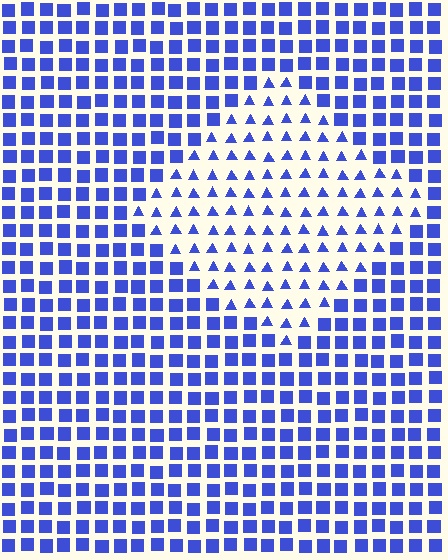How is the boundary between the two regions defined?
The boundary is defined by a change in element shape: triangles inside vs. squares outside. All elements share the same color and spacing.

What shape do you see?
I see a diamond.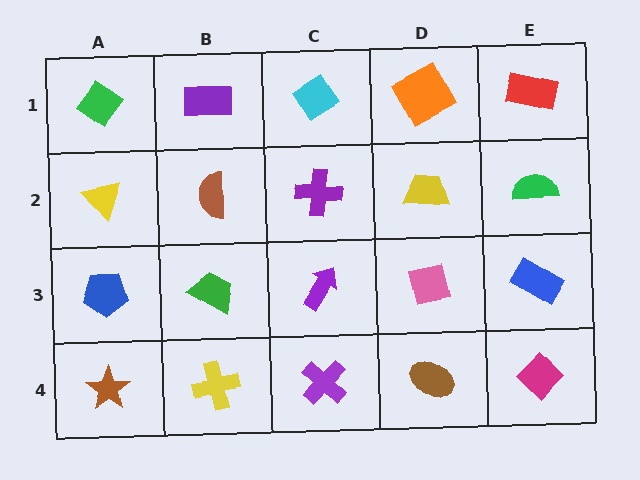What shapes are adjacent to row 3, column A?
A yellow triangle (row 2, column A), a brown star (row 4, column A), a green trapezoid (row 3, column B).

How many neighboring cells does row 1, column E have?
2.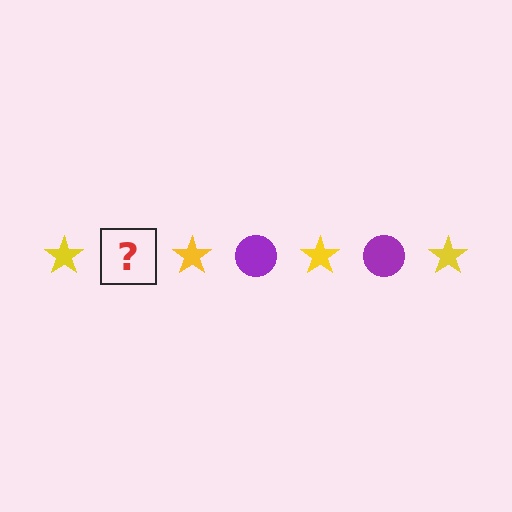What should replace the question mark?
The question mark should be replaced with a purple circle.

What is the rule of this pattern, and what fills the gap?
The rule is that the pattern alternates between yellow star and purple circle. The gap should be filled with a purple circle.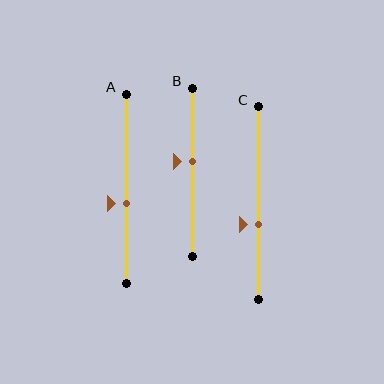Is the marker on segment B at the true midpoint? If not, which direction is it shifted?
No, the marker on segment B is shifted upward by about 6% of the segment length.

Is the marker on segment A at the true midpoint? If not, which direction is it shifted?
No, the marker on segment A is shifted downward by about 8% of the segment length.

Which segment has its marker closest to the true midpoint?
Segment B has its marker closest to the true midpoint.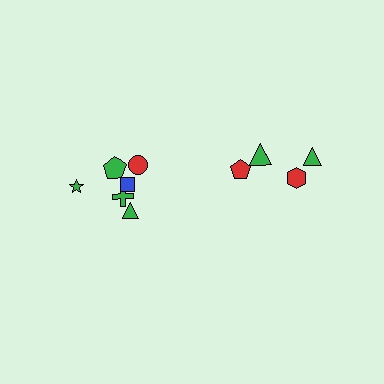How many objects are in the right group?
There are 4 objects.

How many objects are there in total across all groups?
There are 10 objects.